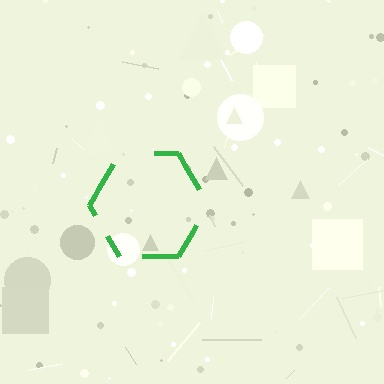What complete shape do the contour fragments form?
The contour fragments form a hexagon.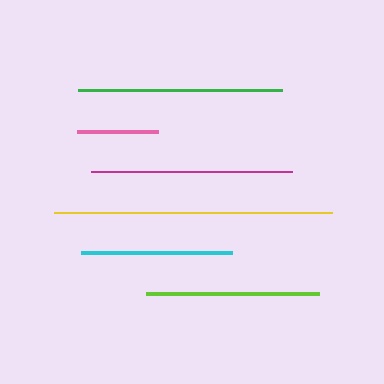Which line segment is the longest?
The yellow line is the longest at approximately 278 pixels.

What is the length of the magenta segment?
The magenta segment is approximately 201 pixels long.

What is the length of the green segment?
The green segment is approximately 204 pixels long.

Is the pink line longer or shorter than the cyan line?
The cyan line is longer than the pink line.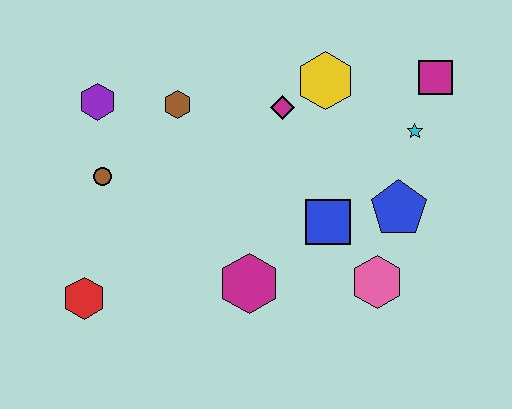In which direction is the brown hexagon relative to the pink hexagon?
The brown hexagon is to the left of the pink hexagon.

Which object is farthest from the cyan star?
The red hexagon is farthest from the cyan star.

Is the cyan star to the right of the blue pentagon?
Yes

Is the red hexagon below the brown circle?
Yes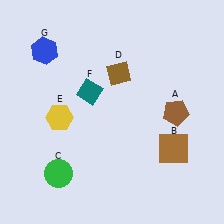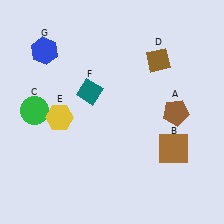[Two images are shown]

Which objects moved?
The objects that moved are: the green circle (C), the brown diamond (D).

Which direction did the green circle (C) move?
The green circle (C) moved up.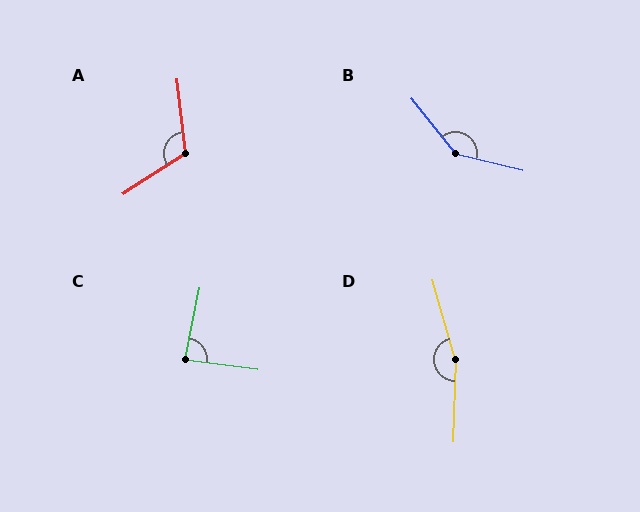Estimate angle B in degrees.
Approximately 142 degrees.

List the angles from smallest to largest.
C (86°), A (116°), B (142°), D (162°).